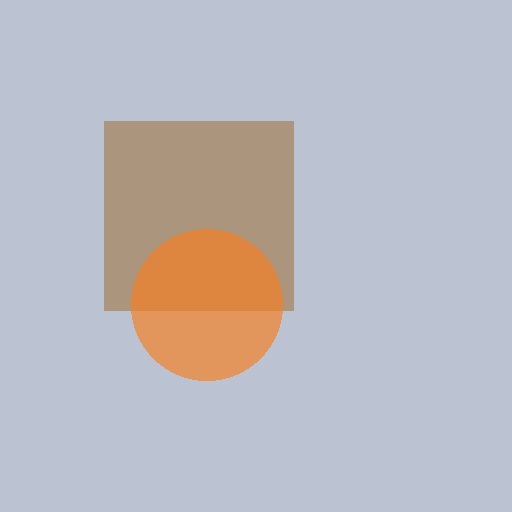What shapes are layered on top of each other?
The layered shapes are: a brown square, an orange circle.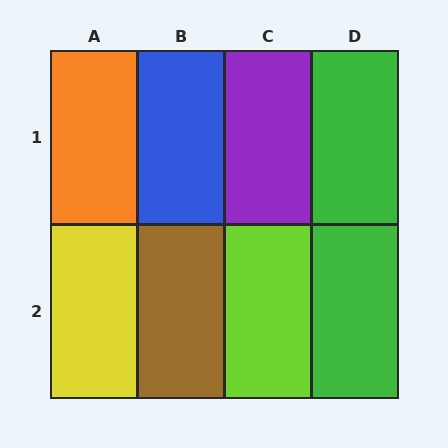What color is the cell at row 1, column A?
Orange.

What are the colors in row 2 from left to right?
Yellow, brown, lime, green.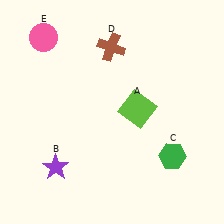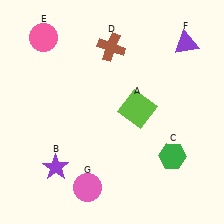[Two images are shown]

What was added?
A purple triangle (F), a pink circle (G) were added in Image 2.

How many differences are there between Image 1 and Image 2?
There are 2 differences between the two images.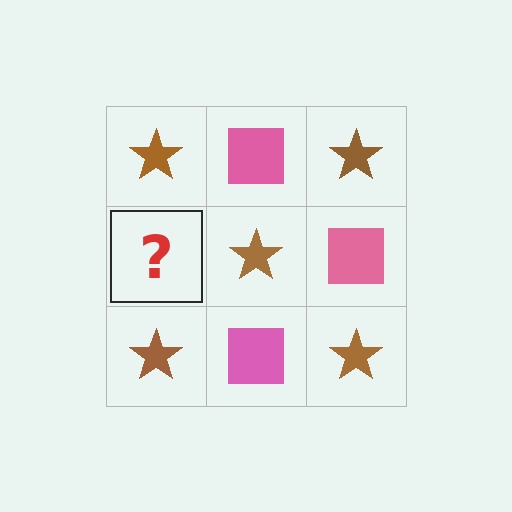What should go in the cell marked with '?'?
The missing cell should contain a pink square.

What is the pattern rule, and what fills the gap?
The rule is that it alternates brown star and pink square in a checkerboard pattern. The gap should be filled with a pink square.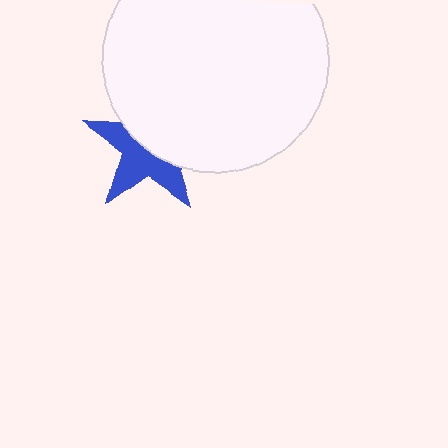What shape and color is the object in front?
The object in front is a white circle.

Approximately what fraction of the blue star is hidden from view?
Roughly 49% of the blue star is hidden behind the white circle.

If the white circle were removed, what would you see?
You would see the complete blue star.